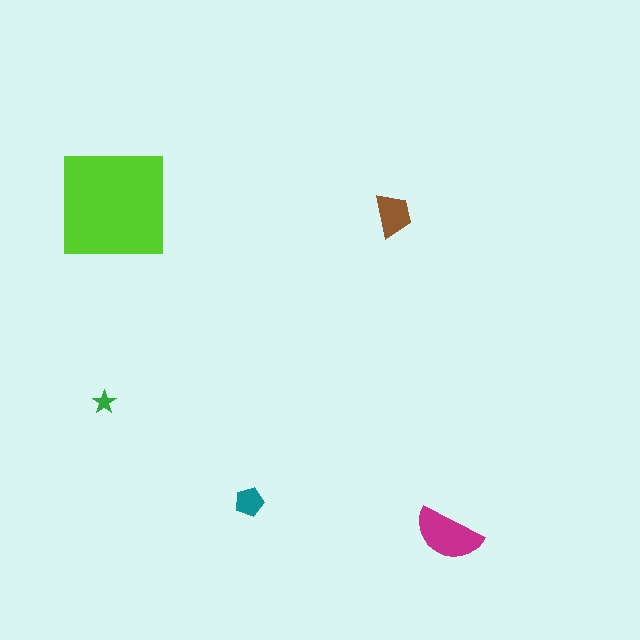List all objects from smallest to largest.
The green star, the teal pentagon, the brown trapezoid, the magenta semicircle, the lime square.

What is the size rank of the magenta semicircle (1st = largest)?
2nd.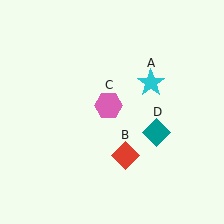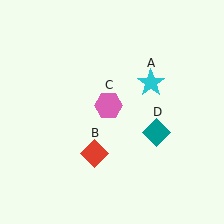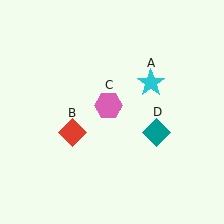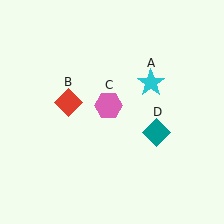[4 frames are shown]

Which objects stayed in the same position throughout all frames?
Cyan star (object A) and pink hexagon (object C) and teal diamond (object D) remained stationary.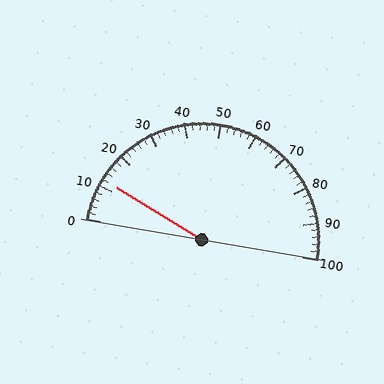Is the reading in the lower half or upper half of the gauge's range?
The reading is in the lower half of the range (0 to 100).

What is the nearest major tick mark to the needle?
The nearest major tick mark is 10.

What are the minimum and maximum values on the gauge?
The gauge ranges from 0 to 100.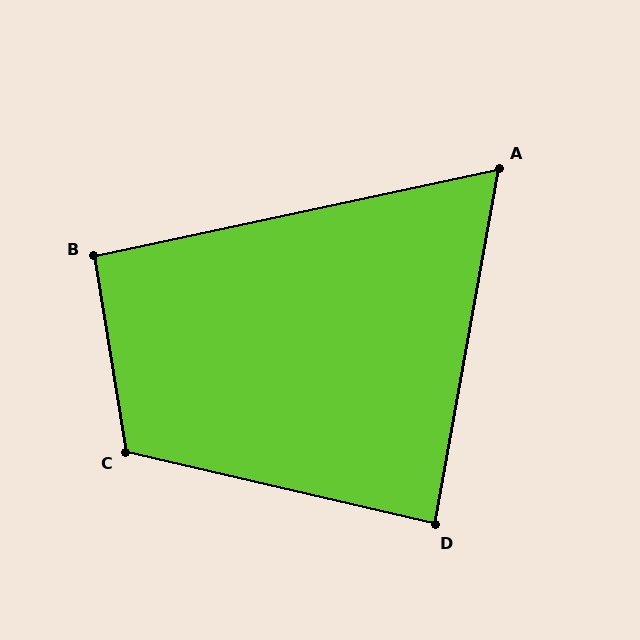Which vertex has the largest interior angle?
C, at approximately 112 degrees.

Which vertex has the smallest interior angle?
A, at approximately 68 degrees.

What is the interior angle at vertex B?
Approximately 93 degrees (approximately right).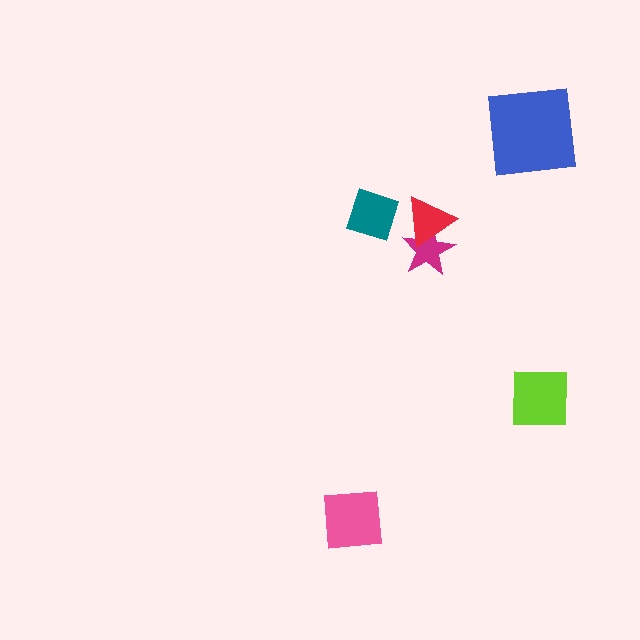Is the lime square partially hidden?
No, no other shape covers it.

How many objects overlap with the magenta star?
1 object overlaps with the magenta star.